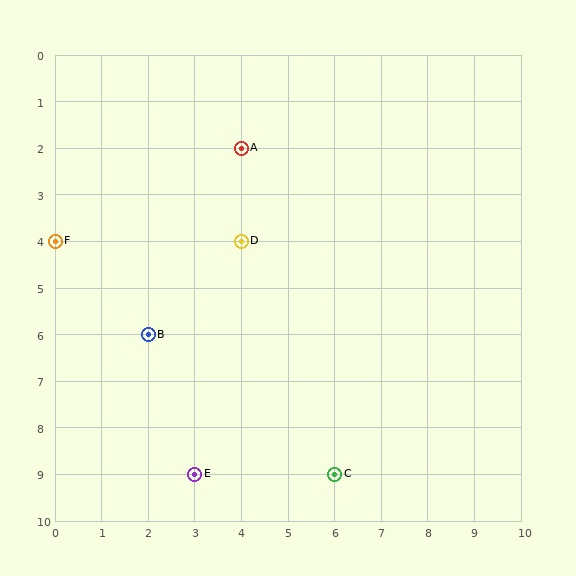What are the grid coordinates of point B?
Point B is at grid coordinates (2, 6).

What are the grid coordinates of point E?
Point E is at grid coordinates (3, 9).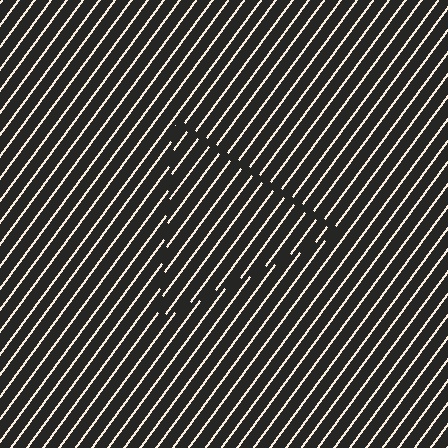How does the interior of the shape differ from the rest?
The interior of the shape contains the same grating, shifted by half a period — the contour is defined by the phase discontinuity where line-ends from the inner and outer gratings abut.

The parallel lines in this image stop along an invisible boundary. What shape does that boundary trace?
An illusory triangle. The interior of the shape contains the same grating, shifted by half a period — the contour is defined by the phase discontinuity where line-ends from the inner and outer gratings abut.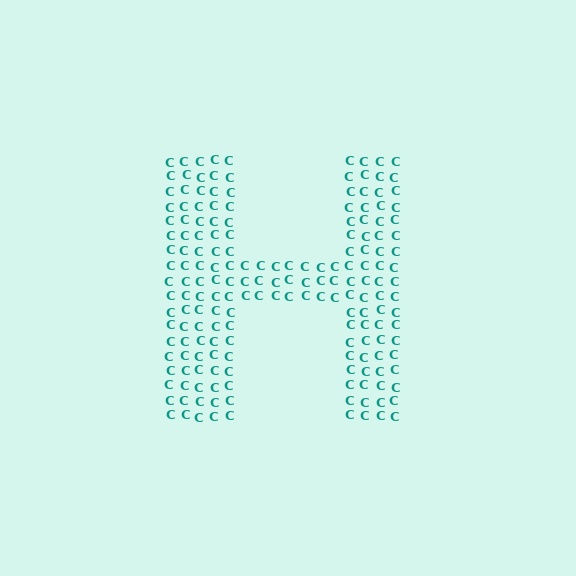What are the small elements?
The small elements are letter C's.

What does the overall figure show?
The overall figure shows the letter H.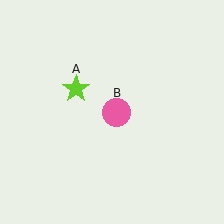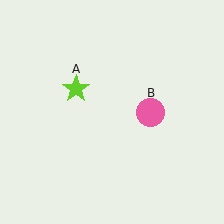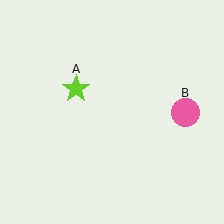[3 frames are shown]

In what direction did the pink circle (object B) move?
The pink circle (object B) moved right.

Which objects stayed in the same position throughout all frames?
Lime star (object A) remained stationary.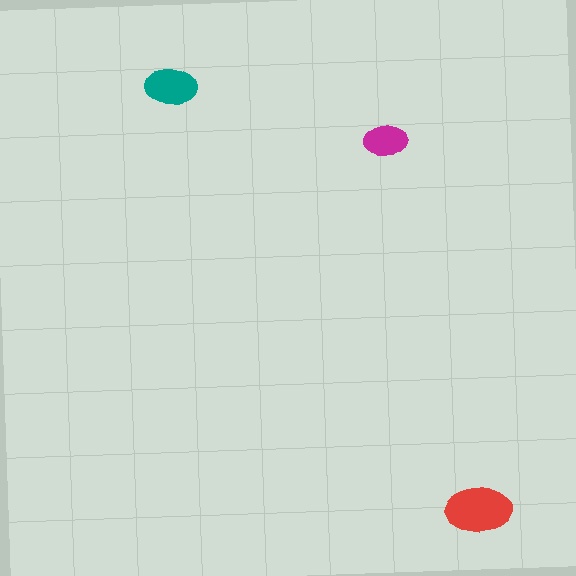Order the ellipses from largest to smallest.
the red one, the teal one, the magenta one.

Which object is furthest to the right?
The red ellipse is rightmost.